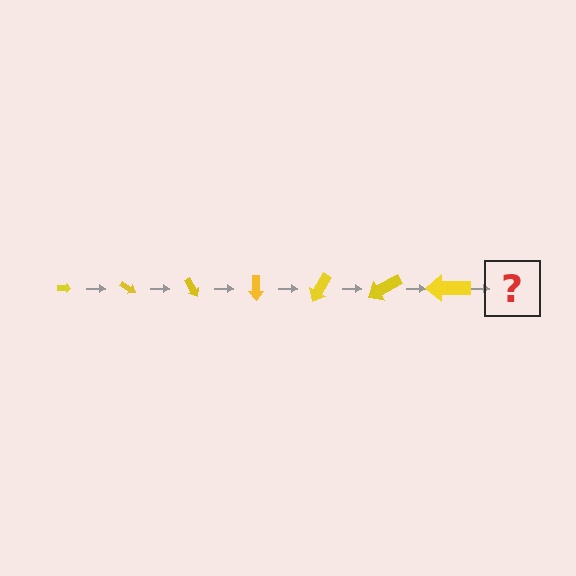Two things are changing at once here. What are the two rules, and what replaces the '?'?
The two rules are that the arrow grows larger each step and it rotates 30 degrees each step. The '?' should be an arrow, larger than the previous one and rotated 210 degrees from the start.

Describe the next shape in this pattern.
It should be an arrow, larger than the previous one and rotated 210 degrees from the start.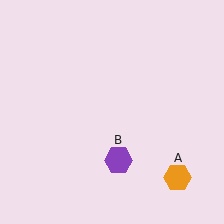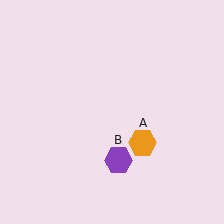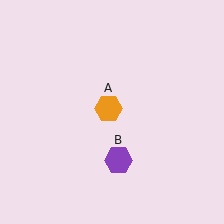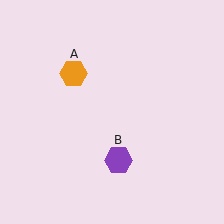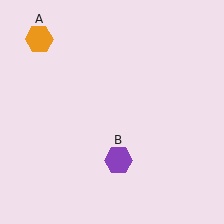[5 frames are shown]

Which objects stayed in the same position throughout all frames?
Purple hexagon (object B) remained stationary.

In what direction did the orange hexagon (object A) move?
The orange hexagon (object A) moved up and to the left.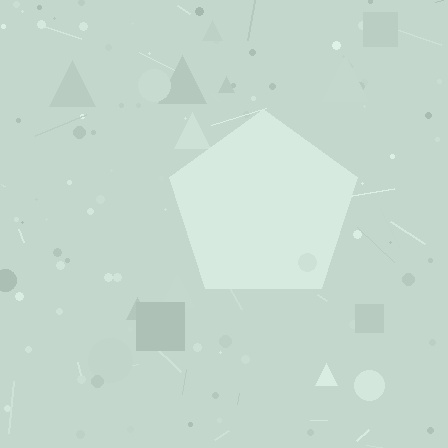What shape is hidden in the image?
A pentagon is hidden in the image.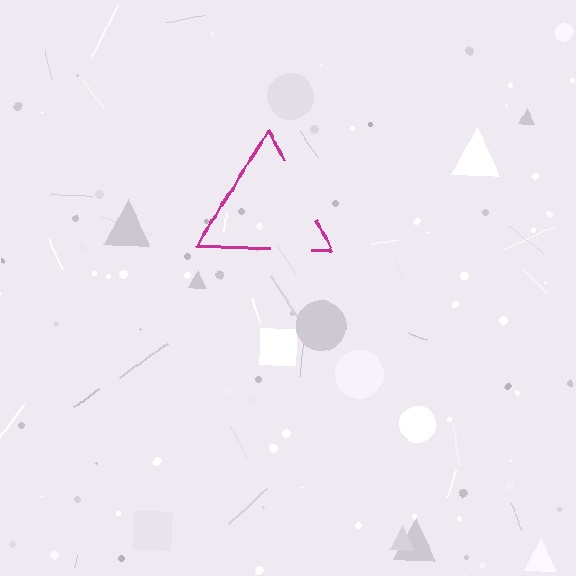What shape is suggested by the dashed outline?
The dashed outline suggests a triangle.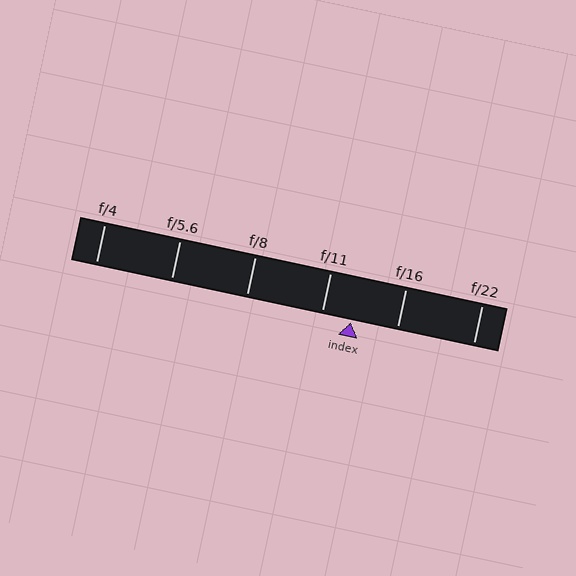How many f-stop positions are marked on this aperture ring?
There are 6 f-stop positions marked.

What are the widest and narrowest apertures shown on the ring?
The widest aperture shown is f/4 and the narrowest is f/22.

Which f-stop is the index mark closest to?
The index mark is closest to f/11.